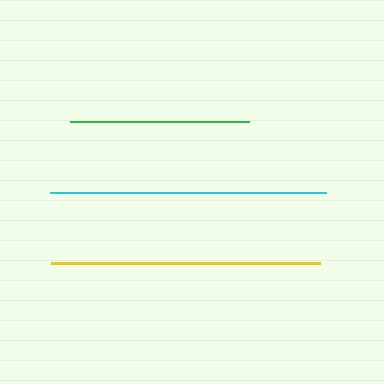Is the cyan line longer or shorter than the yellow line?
The cyan line is longer than the yellow line.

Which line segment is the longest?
The cyan line is the longest at approximately 276 pixels.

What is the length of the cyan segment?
The cyan segment is approximately 276 pixels long.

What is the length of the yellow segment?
The yellow segment is approximately 270 pixels long.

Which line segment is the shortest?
The green line is the shortest at approximately 179 pixels.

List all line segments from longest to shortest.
From longest to shortest: cyan, yellow, green.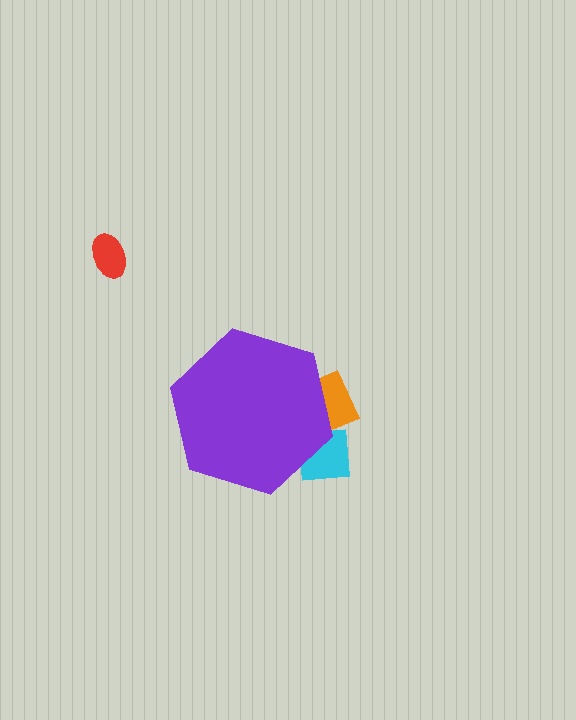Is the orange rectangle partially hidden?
Yes, the orange rectangle is partially hidden behind the purple hexagon.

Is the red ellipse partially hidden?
No, the red ellipse is fully visible.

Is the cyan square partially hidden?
Yes, the cyan square is partially hidden behind the purple hexagon.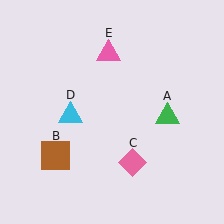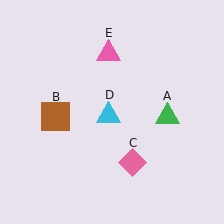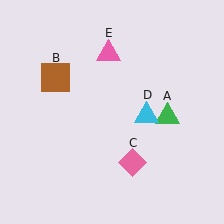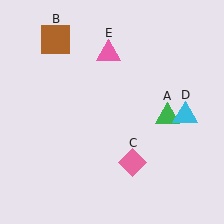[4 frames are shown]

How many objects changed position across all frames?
2 objects changed position: brown square (object B), cyan triangle (object D).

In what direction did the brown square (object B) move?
The brown square (object B) moved up.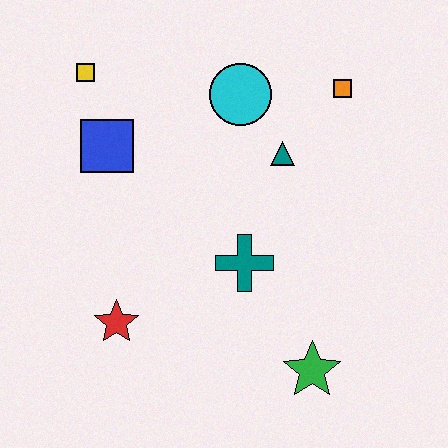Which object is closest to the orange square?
The teal triangle is closest to the orange square.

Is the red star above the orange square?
No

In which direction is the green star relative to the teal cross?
The green star is below the teal cross.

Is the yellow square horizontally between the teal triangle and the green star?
No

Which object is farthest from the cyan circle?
The green star is farthest from the cyan circle.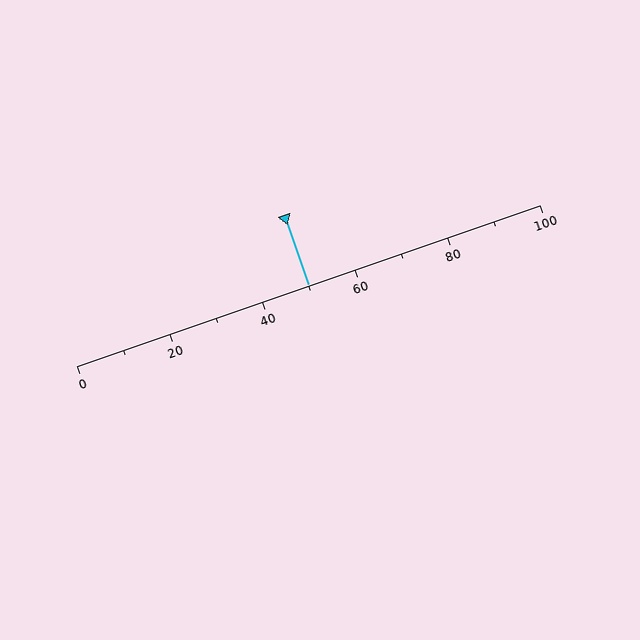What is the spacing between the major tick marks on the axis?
The major ticks are spaced 20 apart.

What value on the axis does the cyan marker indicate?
The marker indicates approximately 50.